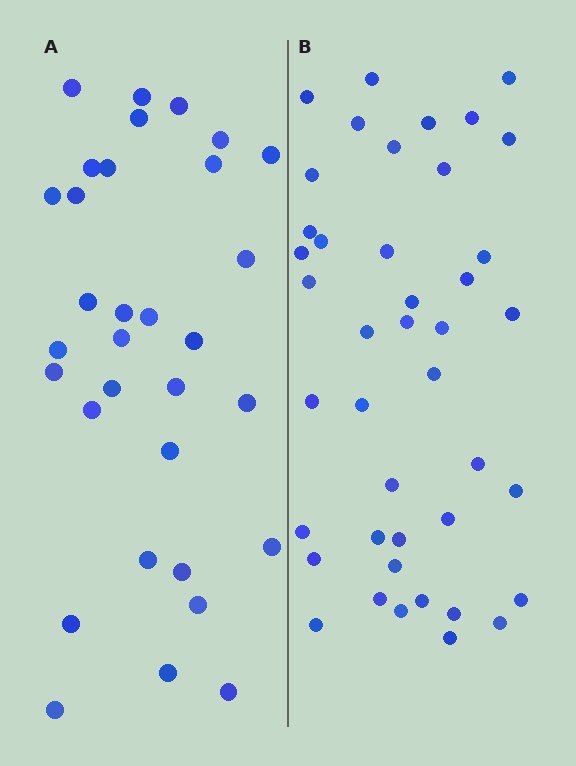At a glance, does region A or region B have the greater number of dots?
Region B (the right region) has more dots.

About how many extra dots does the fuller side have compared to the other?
Region B has roughly 10 or so more dots than region A.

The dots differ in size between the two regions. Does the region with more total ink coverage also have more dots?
No. Region A has more total ink coverage because its dots are larger, but region B actually contains more individual dots. Total area can be misleading — the number of items is what matters here.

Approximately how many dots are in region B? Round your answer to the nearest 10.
About 40 dots. (The exact count is 42, which rounds to 40.)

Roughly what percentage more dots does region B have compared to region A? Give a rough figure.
About 30% more.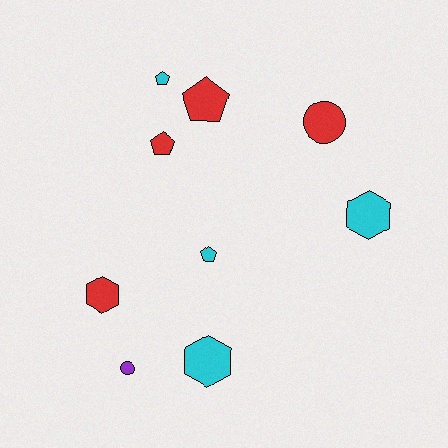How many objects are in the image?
There are 9 objects.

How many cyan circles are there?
There are no cyan circles.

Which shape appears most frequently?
Pentagon, with 4 objects.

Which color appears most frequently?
Red, with 4 objects.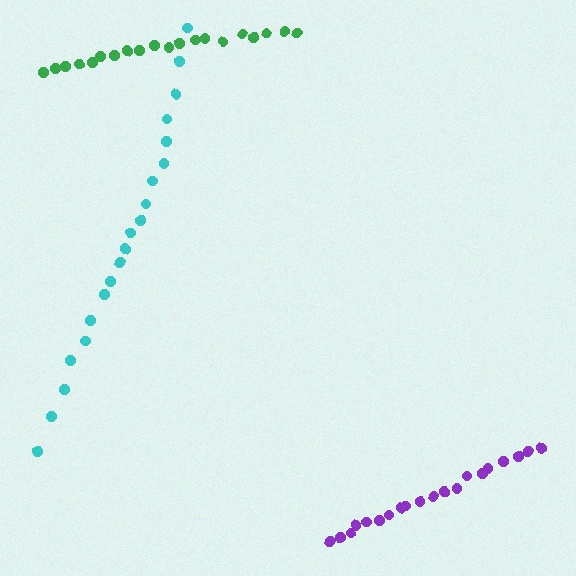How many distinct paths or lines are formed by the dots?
There are 3 distinct paths.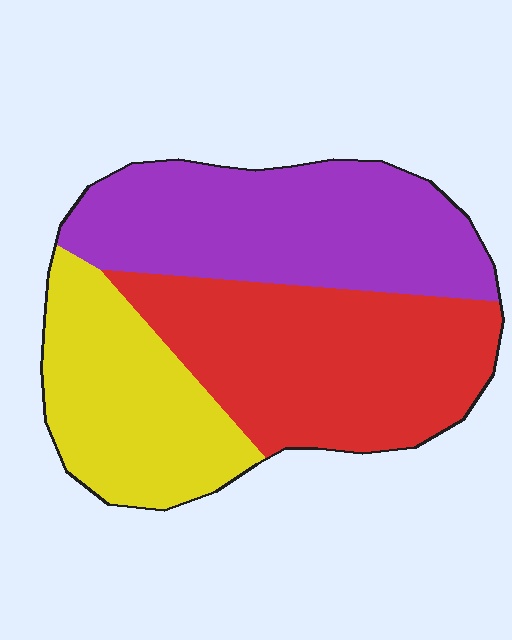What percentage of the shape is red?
Red covers roughly 40% of the shape.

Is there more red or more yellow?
Red.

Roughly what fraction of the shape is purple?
Purple covers about 35% of the shape.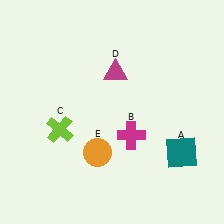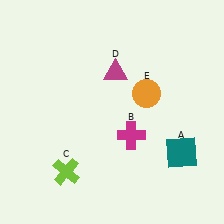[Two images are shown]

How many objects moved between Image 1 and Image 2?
2 objects moved between the two images.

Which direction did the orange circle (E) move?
The orange circle (E) moved up.